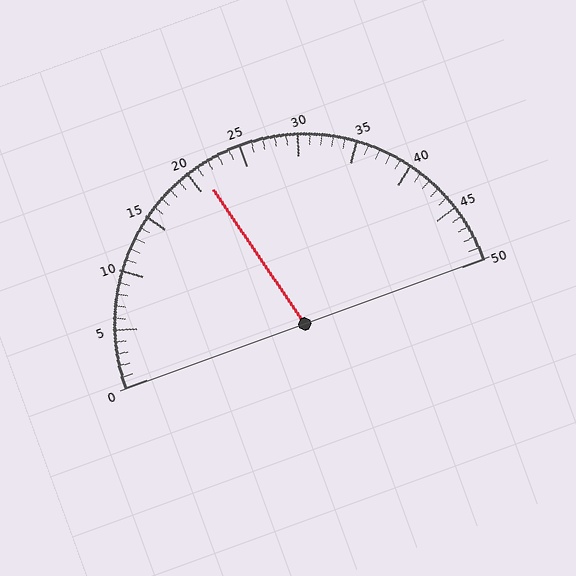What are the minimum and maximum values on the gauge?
The gauge ranges from 0 to 50.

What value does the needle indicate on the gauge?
The needle indicates approximately 21.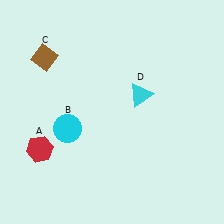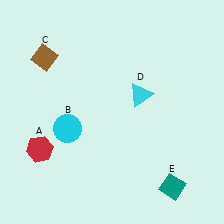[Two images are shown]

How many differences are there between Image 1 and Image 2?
There is 1 difference between the two images.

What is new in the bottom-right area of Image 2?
A teal diamond (E) was added in the bottom-right area of Image 2.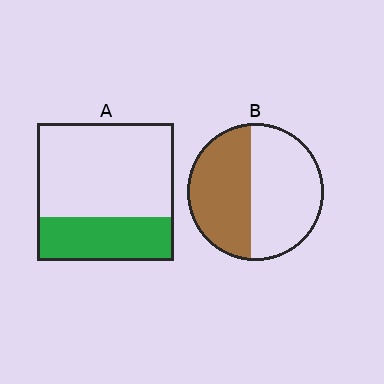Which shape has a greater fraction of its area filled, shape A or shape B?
Shape B.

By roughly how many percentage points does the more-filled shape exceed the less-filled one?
By roughly 15 percentage points (B over A).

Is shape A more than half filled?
No.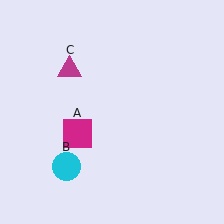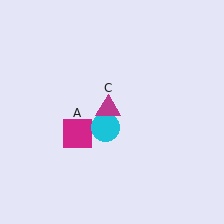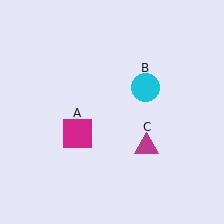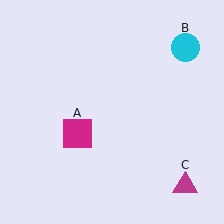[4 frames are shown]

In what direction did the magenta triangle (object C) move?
The magenta triangle (object C) moved down and to the right.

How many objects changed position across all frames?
2 objects changed position: cyan circle (object B), magenta triangle (object C).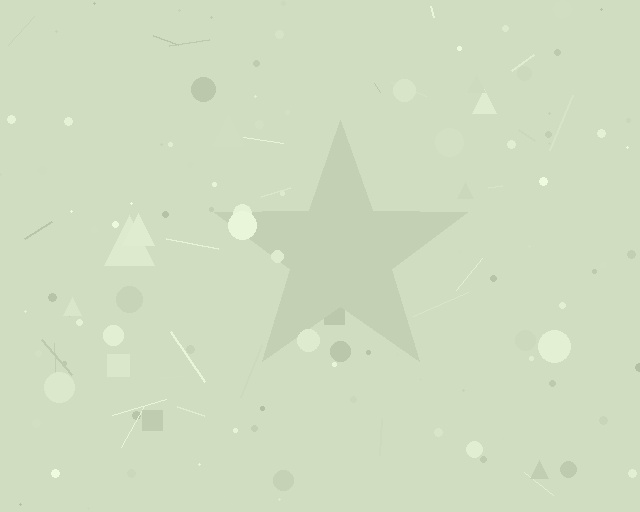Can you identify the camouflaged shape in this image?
The camouflaged shape is a star.